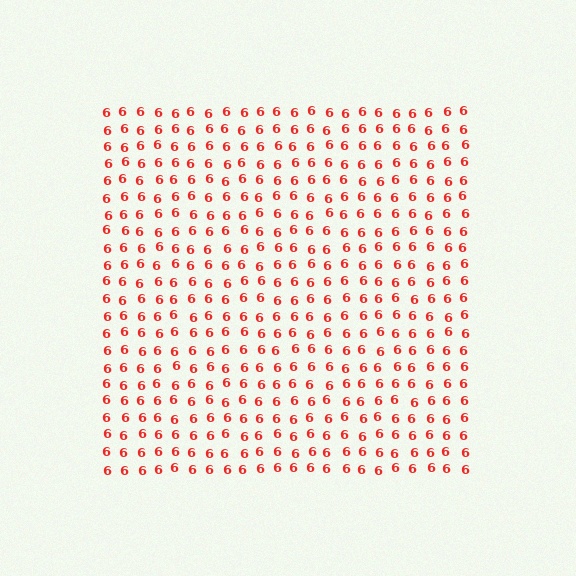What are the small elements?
The small elements are digit 6's.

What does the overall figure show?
The overall figure shows a square.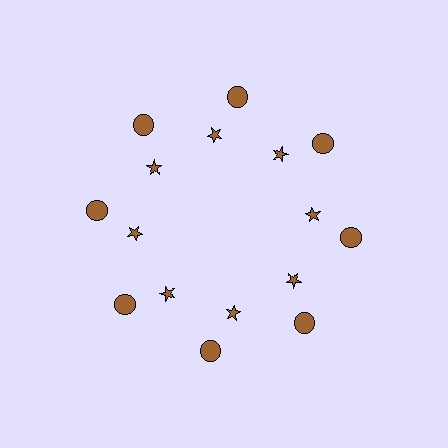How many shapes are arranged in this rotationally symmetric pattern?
There are 16 shapes, arranged in 8 groups of 2.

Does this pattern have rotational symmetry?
Yes, this pattern has 8-fold rotational symmetry. It looks the same after rotating 45 degrees around the center.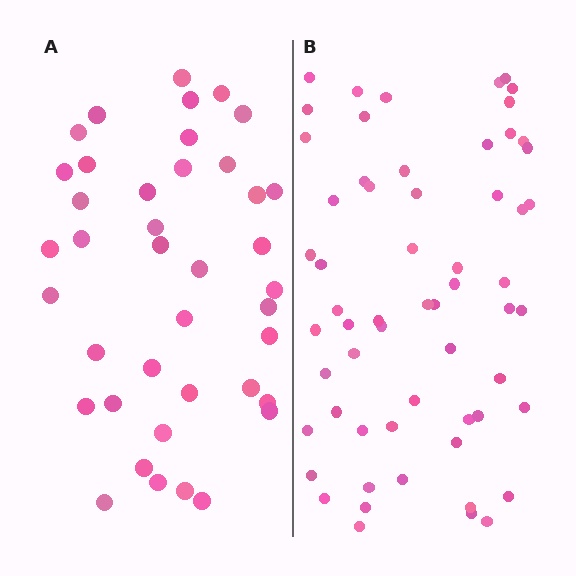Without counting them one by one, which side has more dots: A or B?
Region B (the right region) has more dots.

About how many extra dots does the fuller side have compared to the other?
Region B has approximately 20 more dots than region A.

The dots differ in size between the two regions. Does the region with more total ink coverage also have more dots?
No. Region A has more total ink coverage because its dots are larger, but region B actually contains more individual dots. Total area can be misleading — the number of items is what matters here.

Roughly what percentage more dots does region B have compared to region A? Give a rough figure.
About 50% more.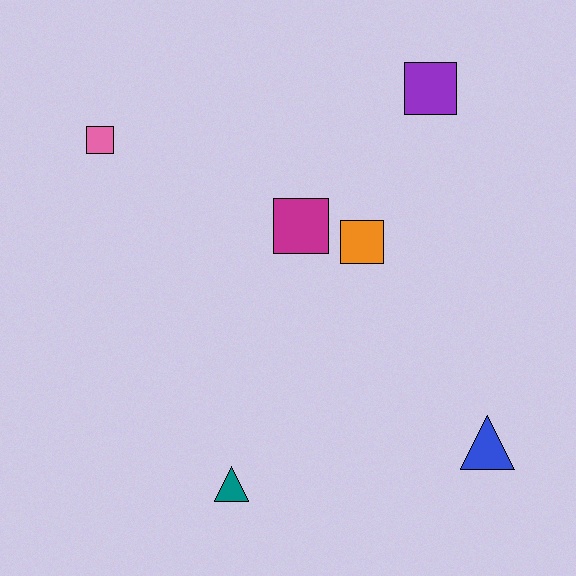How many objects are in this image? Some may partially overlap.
There are 6 objects.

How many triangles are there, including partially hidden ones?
There are 2 triangles.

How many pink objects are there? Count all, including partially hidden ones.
There is 1 pink object.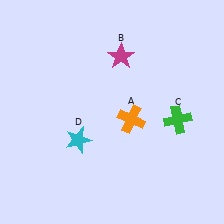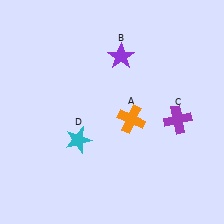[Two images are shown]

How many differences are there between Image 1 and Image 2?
There are 2 differences between the two images.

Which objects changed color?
B changed from magenta to purple. C changed from green to purple.